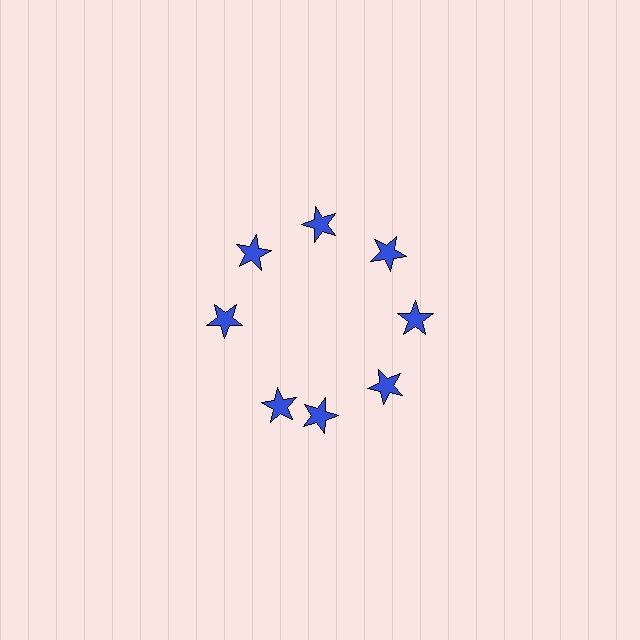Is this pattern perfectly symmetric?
No. The 8 blue stars are arranged in a ring, but one element near the 8 o'clock position is rotated out of alignment along the ring, breaking the 8-fold rotational symmetry.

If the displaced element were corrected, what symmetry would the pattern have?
It would have 8-fold rotational symmetry — the pattern would map onto itself every 45 degrees.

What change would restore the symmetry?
The symmetry would be restored by rotating it back into even spacing with its neighbors so that all 8 stars sit at equal angles and equal distance from the center.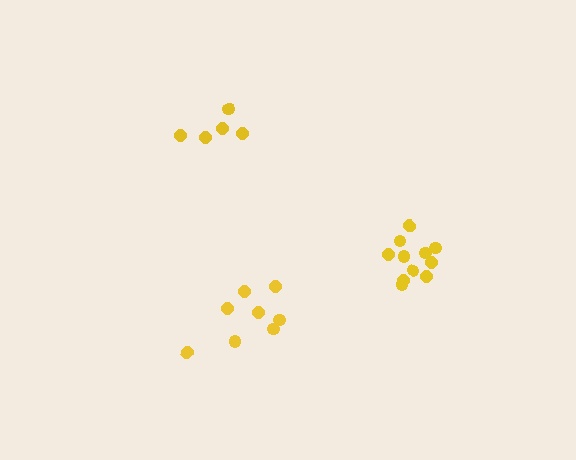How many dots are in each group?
Group 1: 11 dots, Group 2: 8 dots, Group 3: 5 dots (24 total).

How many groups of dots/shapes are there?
There are 3 groups.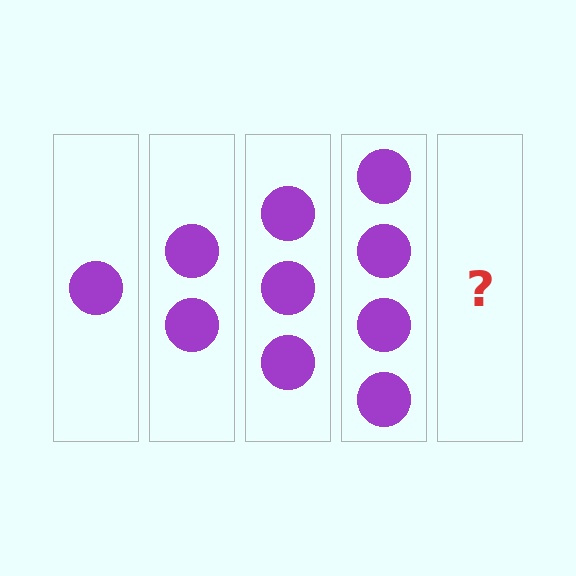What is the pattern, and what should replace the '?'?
The pattern is that each step adds one more circle. The '?' should be 5 circles.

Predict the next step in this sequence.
The next step is 5 circles.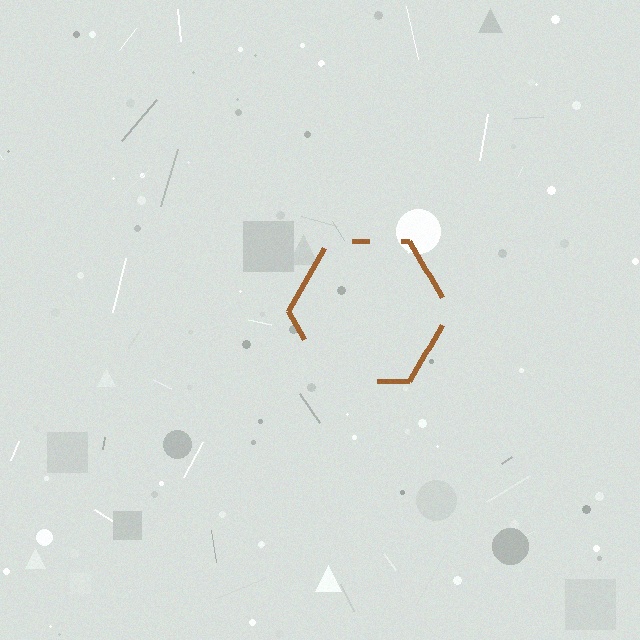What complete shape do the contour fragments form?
The contour fragments form a hexagon.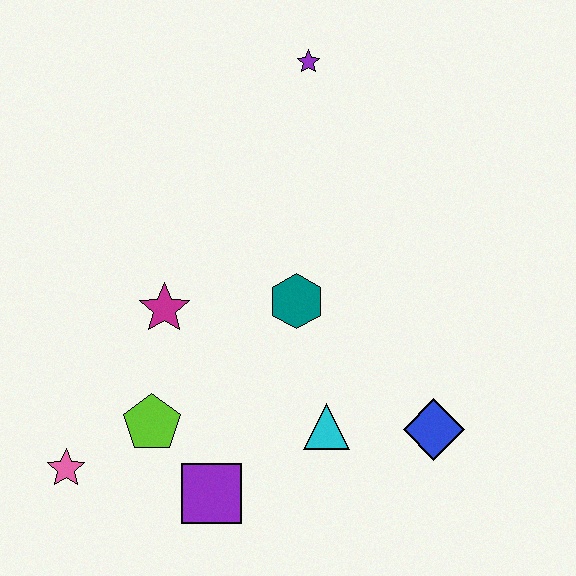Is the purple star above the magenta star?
Yes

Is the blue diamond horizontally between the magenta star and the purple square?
No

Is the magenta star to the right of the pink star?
Yes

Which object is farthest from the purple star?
The pink star is farthest from the purple star.